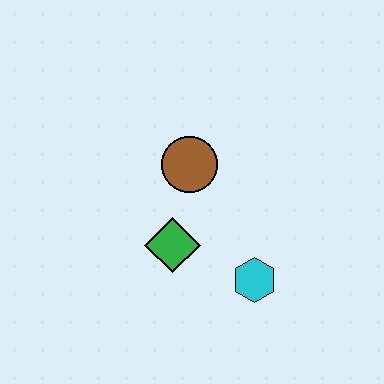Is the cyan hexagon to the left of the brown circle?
No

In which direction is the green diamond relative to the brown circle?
The green diamond is below the brown circle.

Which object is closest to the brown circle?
The green diamond is closest to the brown circle.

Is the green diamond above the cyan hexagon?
Yes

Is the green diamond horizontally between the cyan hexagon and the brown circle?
No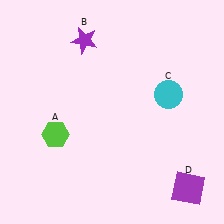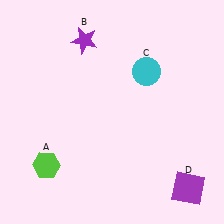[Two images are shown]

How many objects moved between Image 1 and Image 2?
2 objects moved between the two images.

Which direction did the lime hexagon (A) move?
The lime hexagon (A) moved down.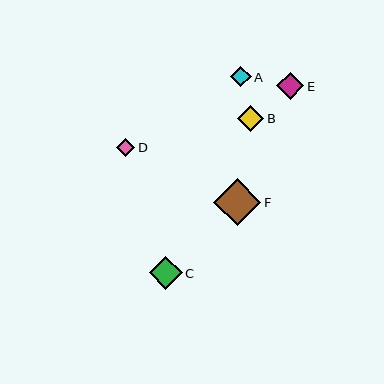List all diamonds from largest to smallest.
From largest to smallest: F, C, E, B, A, D.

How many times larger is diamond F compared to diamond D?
Diamond F is approximately 2.5 times the size of diamond D.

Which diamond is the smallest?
Diamond D is the smallest with a size of approximately 19 pixels.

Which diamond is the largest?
Diamond F is the largest with a size of approximately 47 pixels.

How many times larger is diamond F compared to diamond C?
Diamond F is approximately 1.4 times the size of diamond C.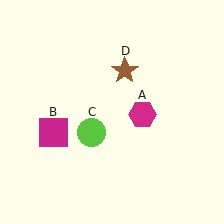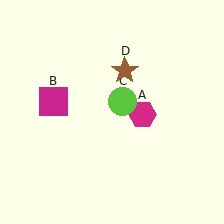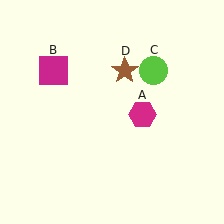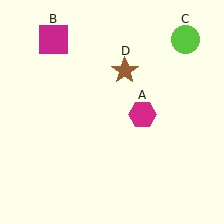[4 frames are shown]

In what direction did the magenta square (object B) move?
The magenta square (object B) moved up.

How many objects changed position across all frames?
2 objects changed position: magenta square (object B), lime circle (object C).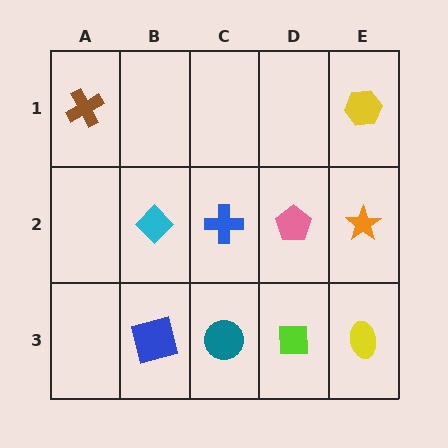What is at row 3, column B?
A blue square.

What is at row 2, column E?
An orange star.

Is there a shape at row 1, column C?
No, that cell is empty.